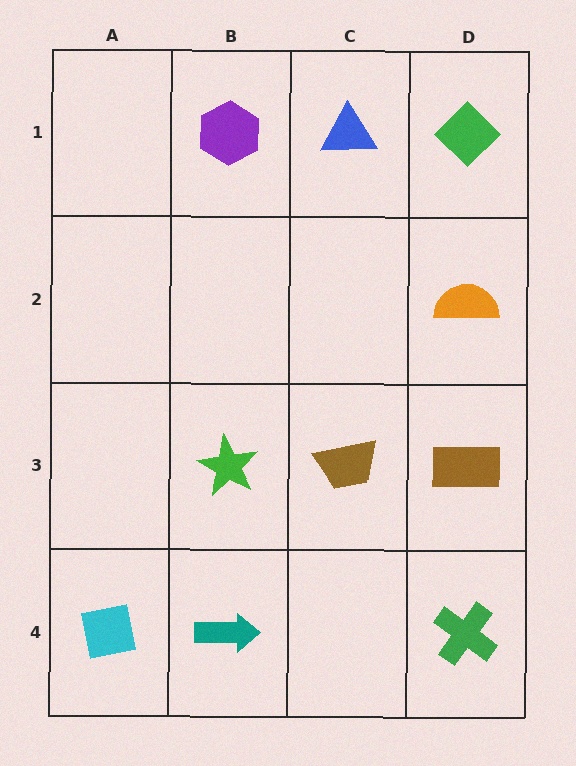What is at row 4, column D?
A green cross.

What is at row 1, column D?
A green diamond.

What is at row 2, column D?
An orange semicircle.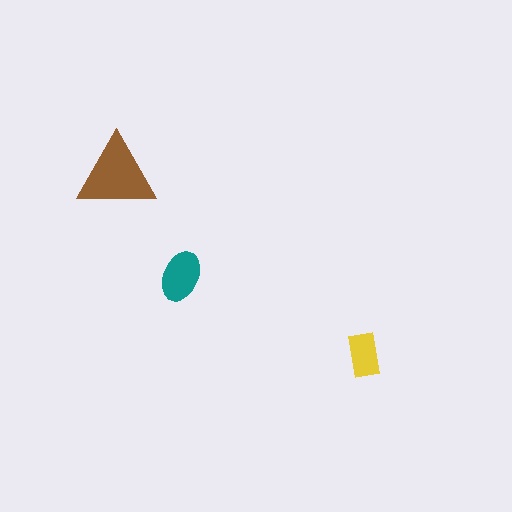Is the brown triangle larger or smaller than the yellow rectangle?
Larger.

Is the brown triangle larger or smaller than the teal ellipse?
Larger.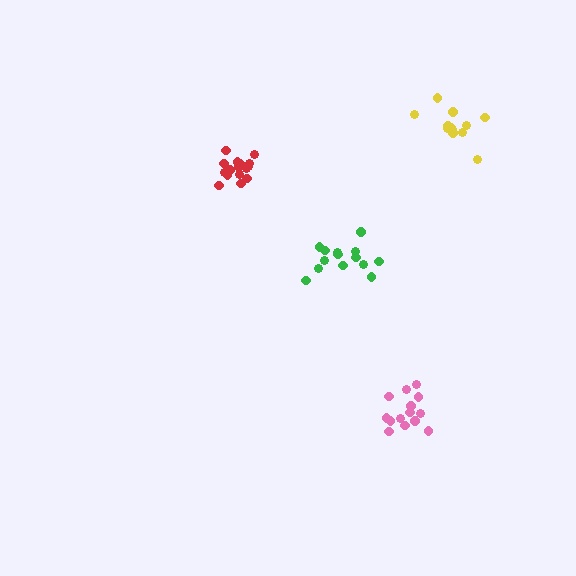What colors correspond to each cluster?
The clusters are colored: green, yellow, red, pink.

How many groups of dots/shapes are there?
There are 4 groups.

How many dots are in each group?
Group 1: 14 dots, Group 2: 12 dots, Group 3: 16 dots, Group 4: 14 dots (56 total).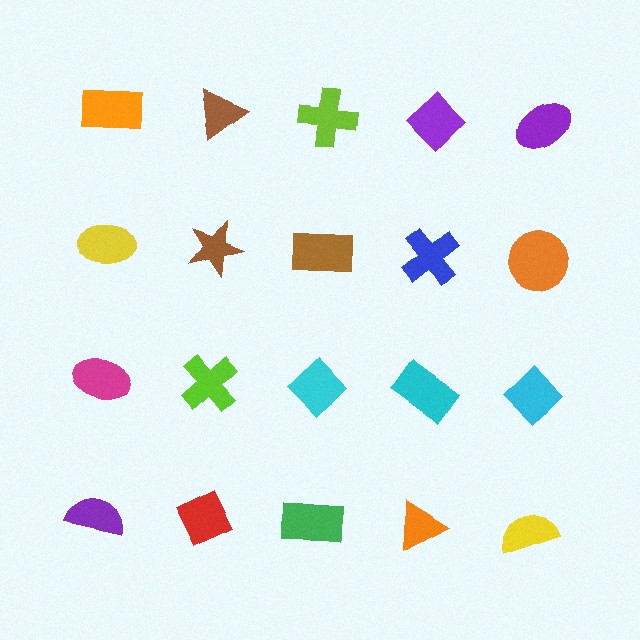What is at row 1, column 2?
A brown triangle.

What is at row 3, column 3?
A cyan diamond.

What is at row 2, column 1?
A yellow ellipse.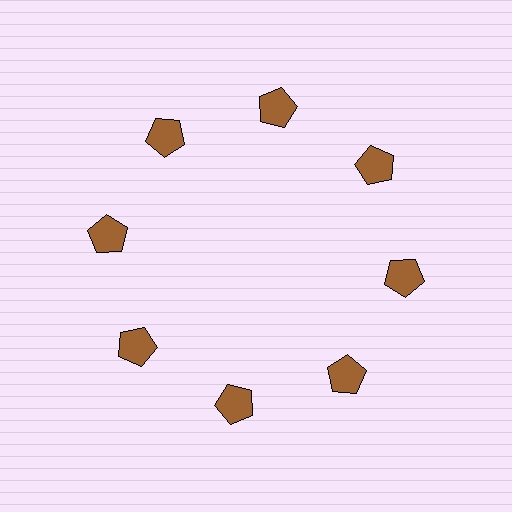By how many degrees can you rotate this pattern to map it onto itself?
The pattern maps onto itself every 45 degrees of rotation.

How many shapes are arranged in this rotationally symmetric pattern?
There are 8 shapes, arranged in 8 groups of 1.